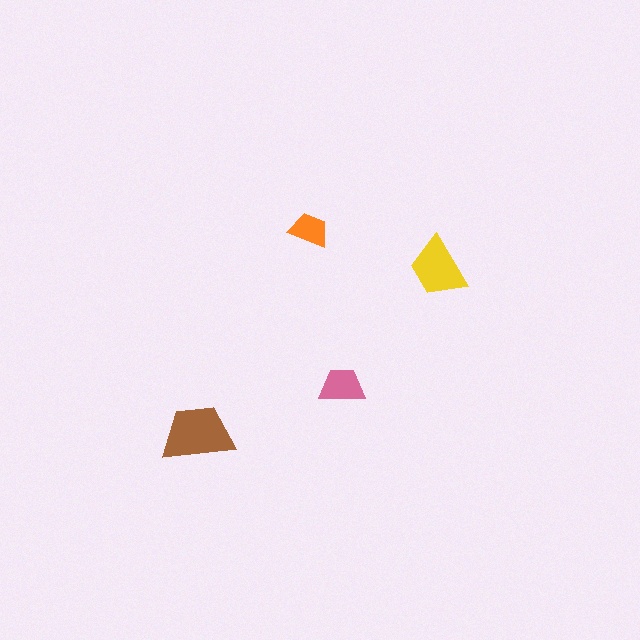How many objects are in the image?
There are 4 objects in the image.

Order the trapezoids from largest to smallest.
the brown one, the yellow one, the pink one, the orange one.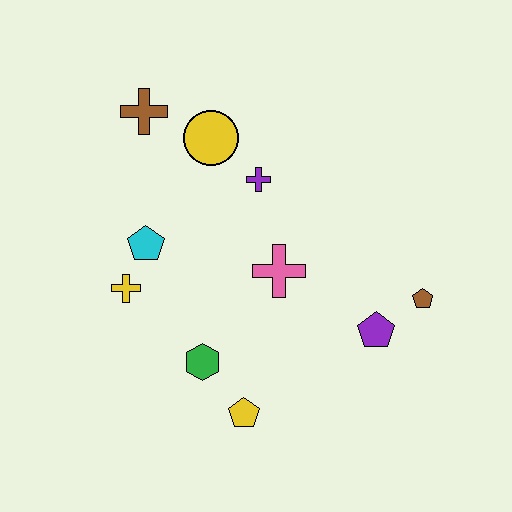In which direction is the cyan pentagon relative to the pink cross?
The cyan pentagon is to the left of the pink cross.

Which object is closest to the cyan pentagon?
The yellow cross is closest to the cyan pentagon.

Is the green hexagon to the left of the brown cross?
No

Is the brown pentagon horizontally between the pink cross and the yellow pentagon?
No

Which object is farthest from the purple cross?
The yellow pentagon is farthest from the purple cross.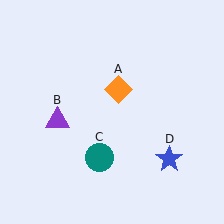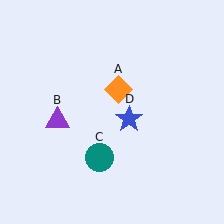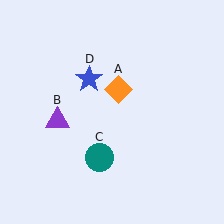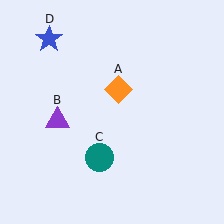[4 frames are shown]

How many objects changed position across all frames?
1 object changed position: blue star (object D).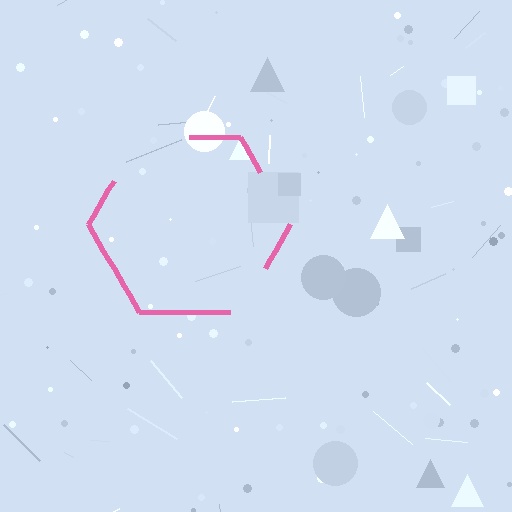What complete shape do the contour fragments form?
The contour fragments form a hexagon.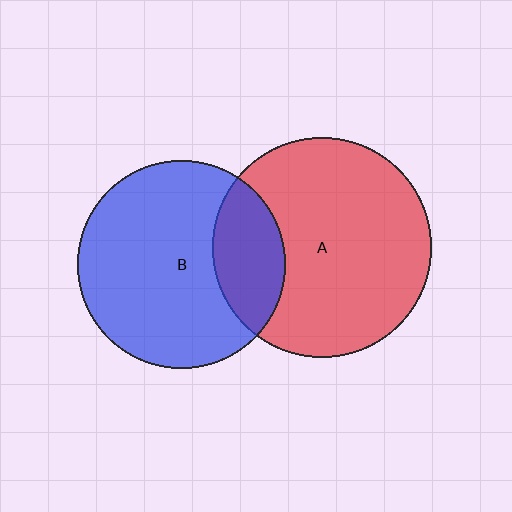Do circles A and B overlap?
Yes.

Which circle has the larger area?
Circle A (red).